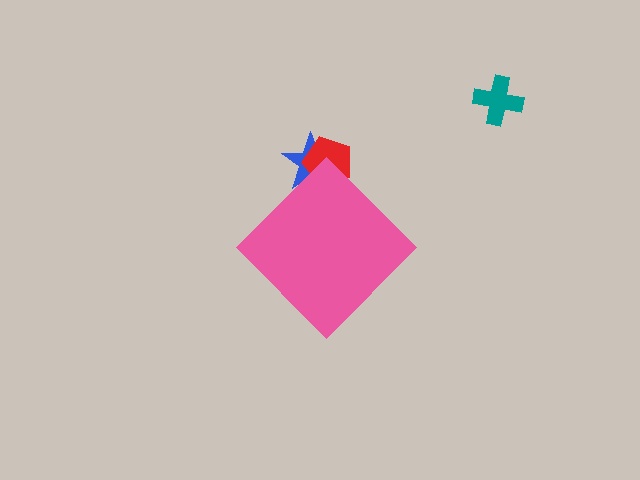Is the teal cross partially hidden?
No, the teal cross is fully visible.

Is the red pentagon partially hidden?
Yes, the red pentagon is partially hidden behind the pink diamond.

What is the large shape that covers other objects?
A pink diamond.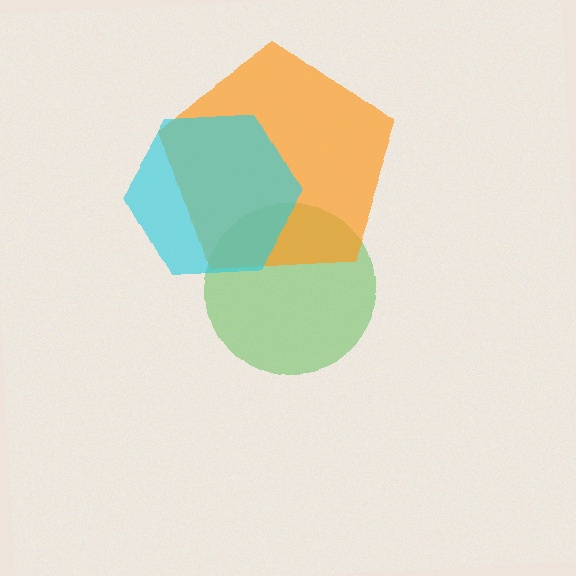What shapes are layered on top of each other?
The layered shapes are: a green circle, an orange pentagon, a cyan hexagon.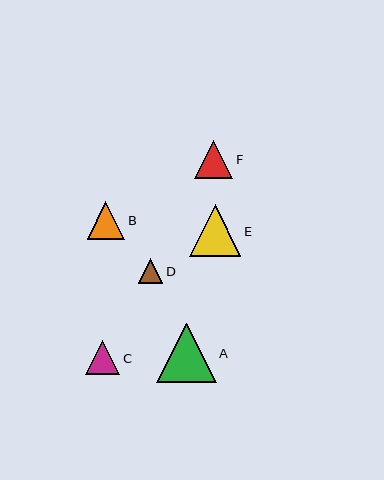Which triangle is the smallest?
Triangle D is the smallest with a size of approximately 25 pixels.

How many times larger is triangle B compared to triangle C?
Triangle B is approximately 1.1 times the size of triangle C.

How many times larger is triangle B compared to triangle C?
Triangle B is approximately 1.1 times the size of triangle C.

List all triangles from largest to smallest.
From largest to smallest: A, E, F, B, C, D.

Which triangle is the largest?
Triangle A is the largest with a size of approximately 59 pixels.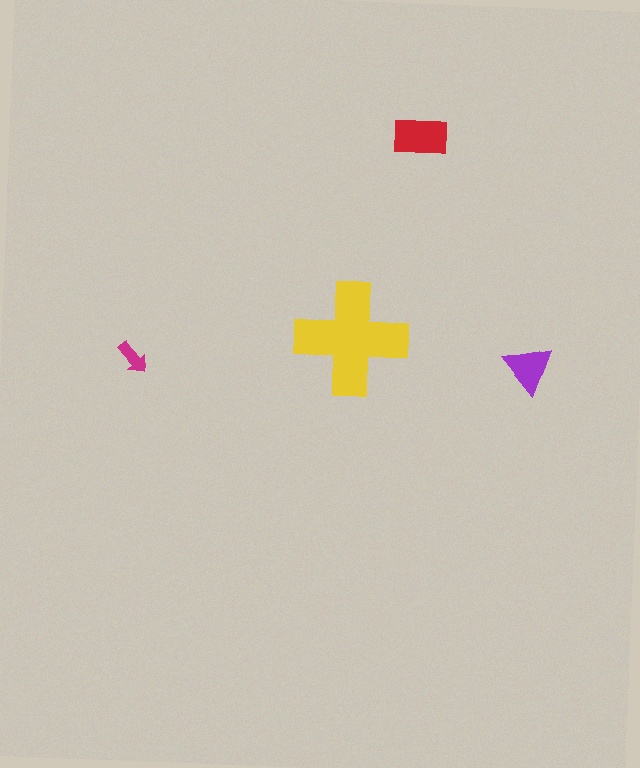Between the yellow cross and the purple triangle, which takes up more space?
The yellow cross.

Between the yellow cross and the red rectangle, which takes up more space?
The yellow cross.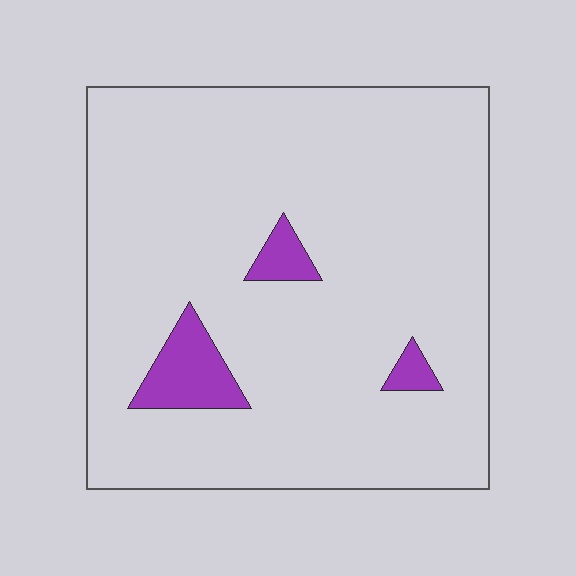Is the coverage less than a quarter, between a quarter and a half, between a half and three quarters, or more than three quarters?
Less than a quarter.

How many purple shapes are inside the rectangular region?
3.